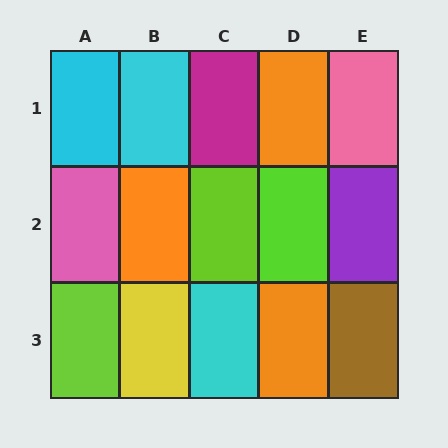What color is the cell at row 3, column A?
Lime.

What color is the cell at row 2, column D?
Lime.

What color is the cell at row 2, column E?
Purple.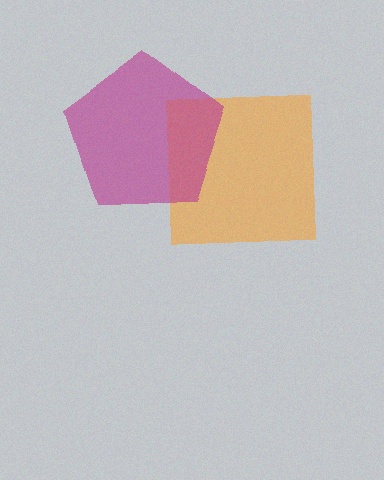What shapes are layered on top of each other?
The layered shapes are: an orange square, a magenta pentagon.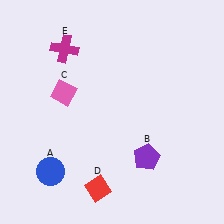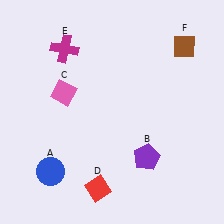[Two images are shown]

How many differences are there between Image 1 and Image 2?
There is 1 difference between the two images.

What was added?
A brown diamond (F) was added in Image 2.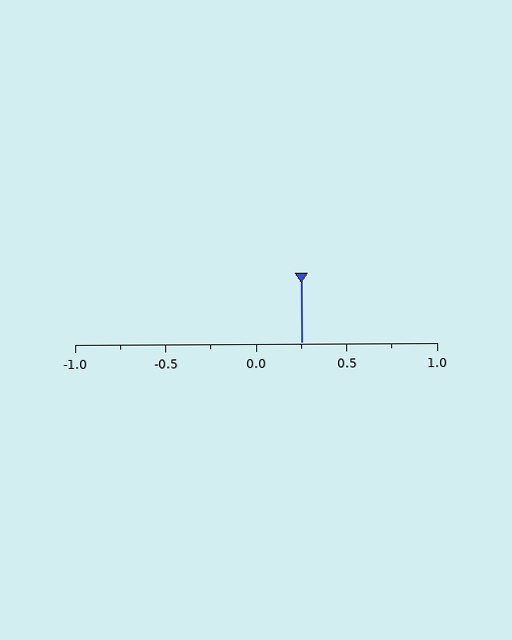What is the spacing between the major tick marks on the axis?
The major ticks are spaced 0.5 apart.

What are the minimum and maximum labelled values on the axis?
The axis runs from -1.0 to 1.0.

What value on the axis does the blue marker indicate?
The marker indicates approximately 0.25.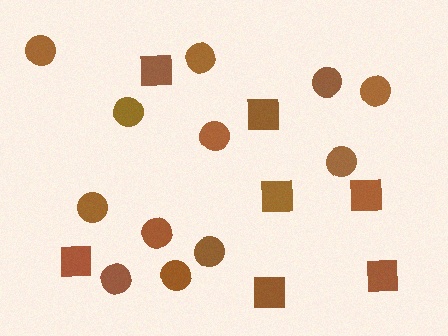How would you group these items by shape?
There are 2 groups: one group of squares (7) and one group of circles (12).